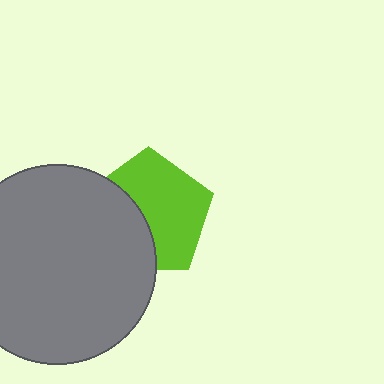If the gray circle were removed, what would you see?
You would see the complete lime pentagon.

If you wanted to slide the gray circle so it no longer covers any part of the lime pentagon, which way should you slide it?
Slide it left — that is the most direct way to separate the two shapes.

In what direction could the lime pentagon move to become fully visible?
The lime pentagon could move right. That would shift it out from behind the gray circle entirely.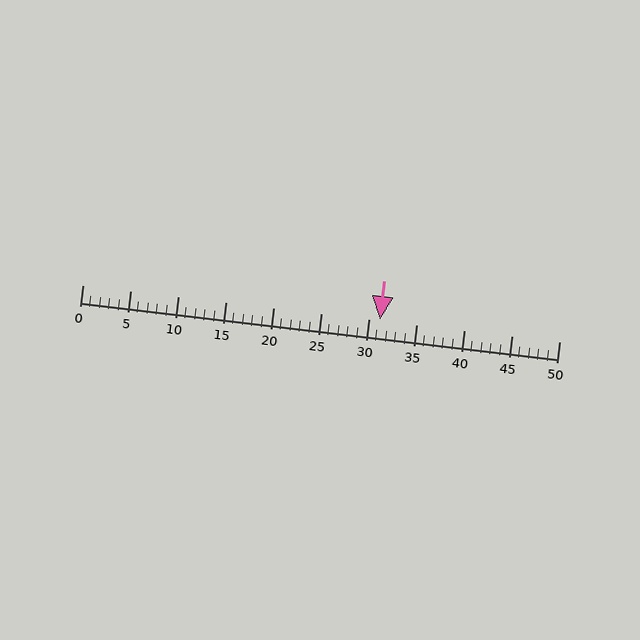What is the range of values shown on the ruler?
The ruler shows values from 0 to 50.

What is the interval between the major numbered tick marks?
The major tick marks are spaced 5 units apart.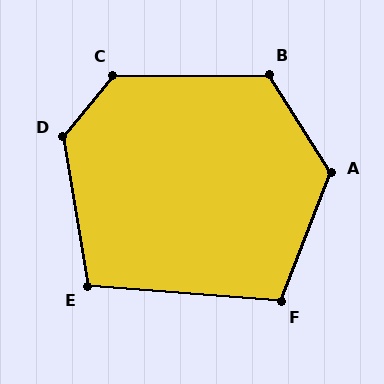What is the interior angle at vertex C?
Approximately 130 degrees (obtuse).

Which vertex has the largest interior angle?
D, at approximately 131 degrees.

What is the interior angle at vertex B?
Approximately 122 degrees (obtuse).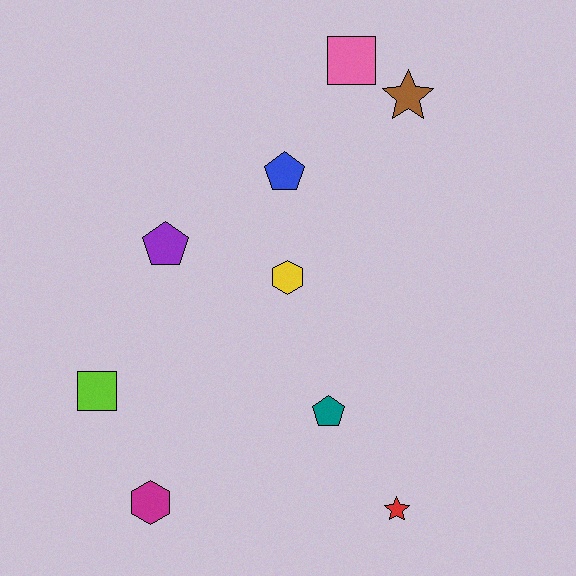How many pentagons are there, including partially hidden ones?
There are 3 pentagons.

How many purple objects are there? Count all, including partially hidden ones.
There is 1 purple object.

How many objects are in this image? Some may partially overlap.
There are 9 objects.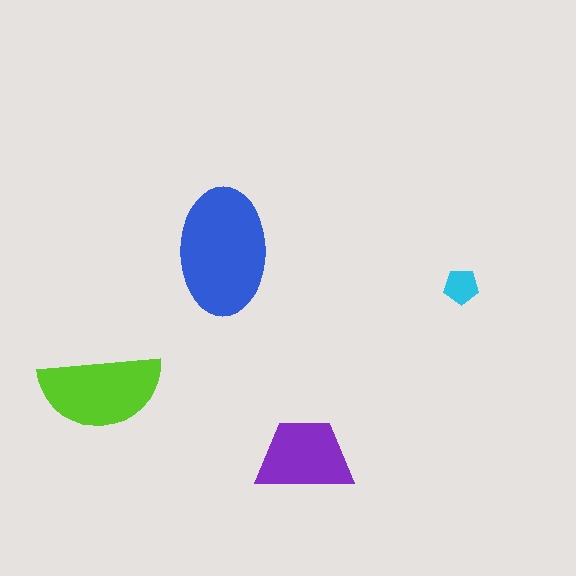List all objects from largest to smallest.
The blue ellipse, the lime semicircle, the purple trapezoid, the cyan pentagon.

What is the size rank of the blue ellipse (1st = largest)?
1st.